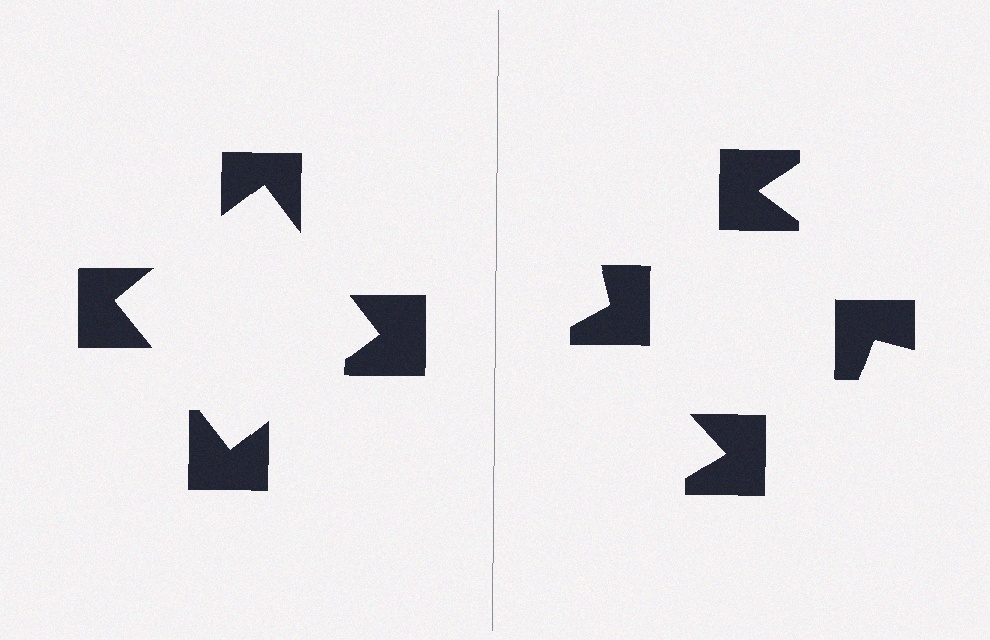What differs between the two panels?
The notched squares are positioned identically on both sides; only the wedge orientations differ. On the left they align to a square; on the right they are misaligned.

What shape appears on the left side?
An illusory square.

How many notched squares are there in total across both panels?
8 — 4 on each side.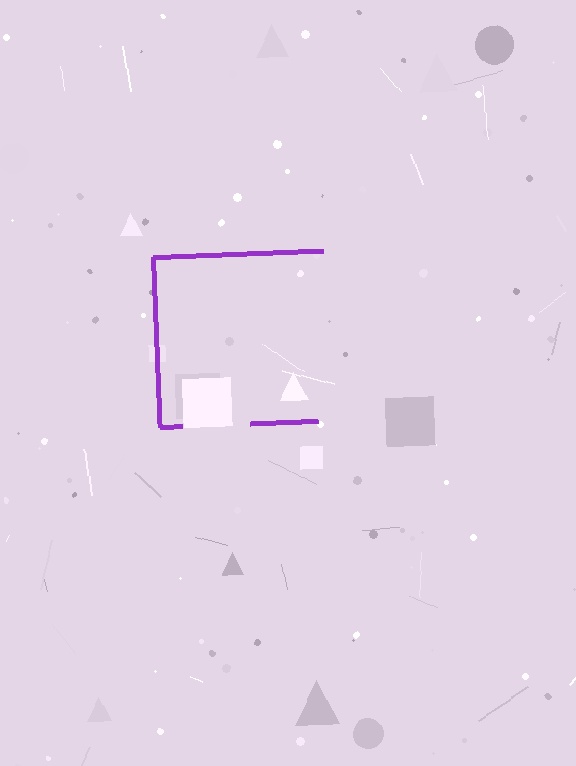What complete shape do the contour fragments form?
The contour fragments form a square.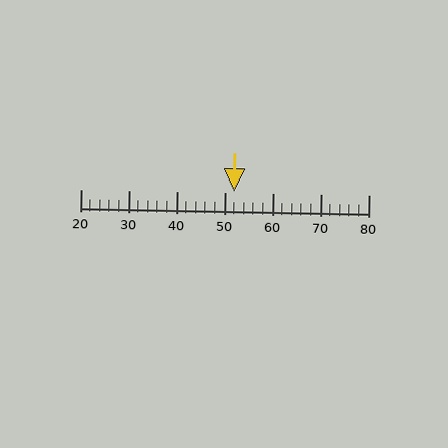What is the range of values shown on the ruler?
The ruler shows values from 20 to 80.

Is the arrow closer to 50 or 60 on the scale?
The arrow is closer to 50.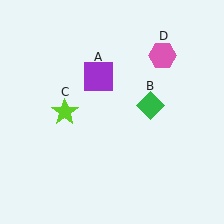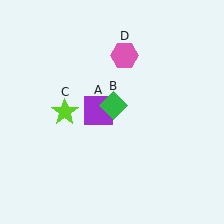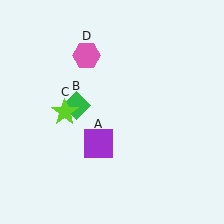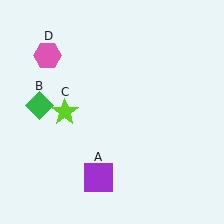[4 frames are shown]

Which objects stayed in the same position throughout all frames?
Lime star (object C) remained stationary.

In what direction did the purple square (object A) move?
The purple square (object A) moved down.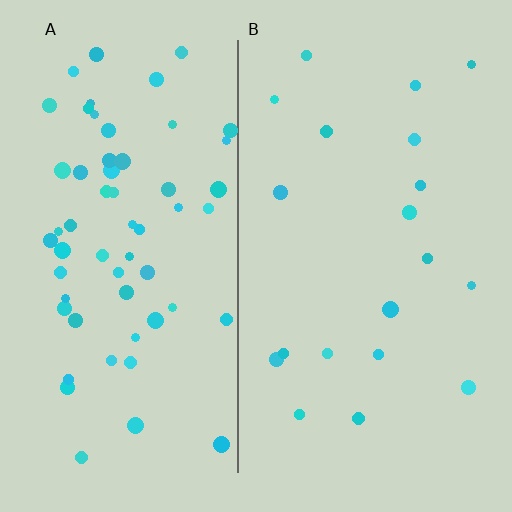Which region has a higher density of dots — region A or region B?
A (the left).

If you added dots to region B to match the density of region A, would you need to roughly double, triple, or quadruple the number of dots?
Approximately triple.